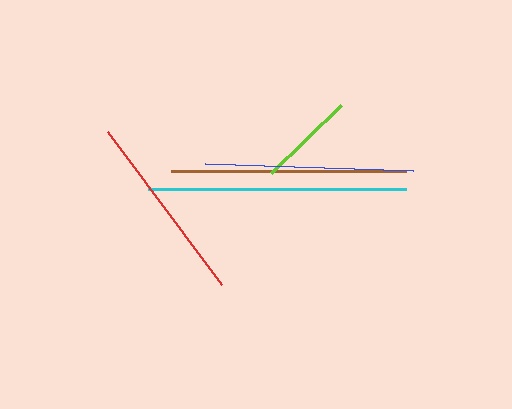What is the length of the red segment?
The red segment is approximately 191 pixels long.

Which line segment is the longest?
The cyan line is the longest at approximately 258 pixels.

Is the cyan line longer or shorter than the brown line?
The cyan line is longer than the brown line.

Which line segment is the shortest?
The lime line is the shortest at approximately 97 pixels.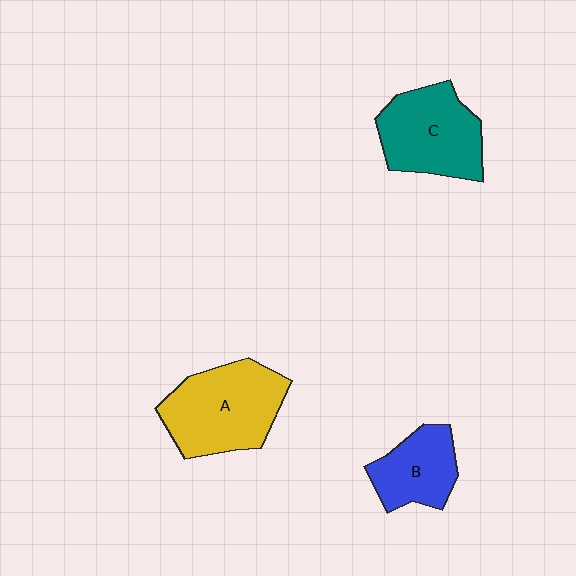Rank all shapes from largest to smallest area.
From largest to smallest: A (yellow), C (teal), B (blue).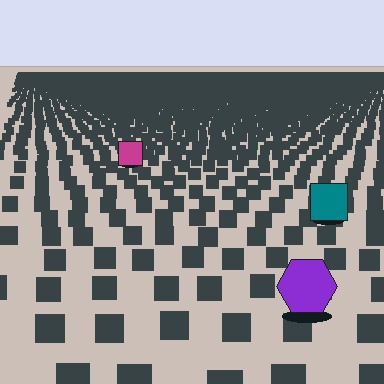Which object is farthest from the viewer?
The magenta square is farthest from the viewer. It appears smaller and the ground texture around it is denser.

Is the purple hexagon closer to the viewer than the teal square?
Yes. The purple hexagon is closer — you can tell from the texture gradient: the ground texture is coarser near it.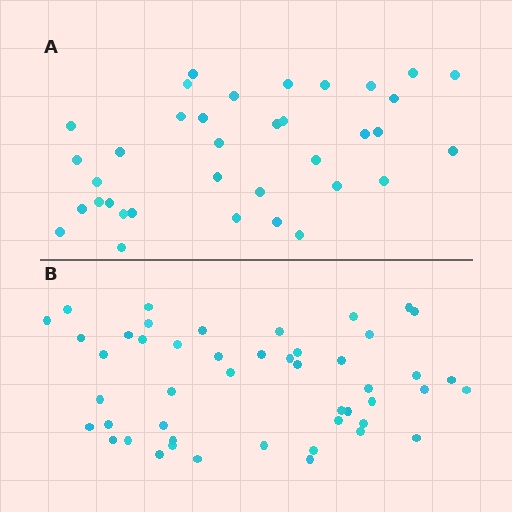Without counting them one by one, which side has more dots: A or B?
Region B (the bottom region) has more dots.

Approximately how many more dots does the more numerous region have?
Region B has roughly 12 or so more dots than region A.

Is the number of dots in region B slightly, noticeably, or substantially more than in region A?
Region B has noticeably more, but not dramatically so. The ratio is roughly 1.3 to 1.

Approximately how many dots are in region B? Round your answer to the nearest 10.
About 50 dots. (The exact count is 48, which rounds to 50.)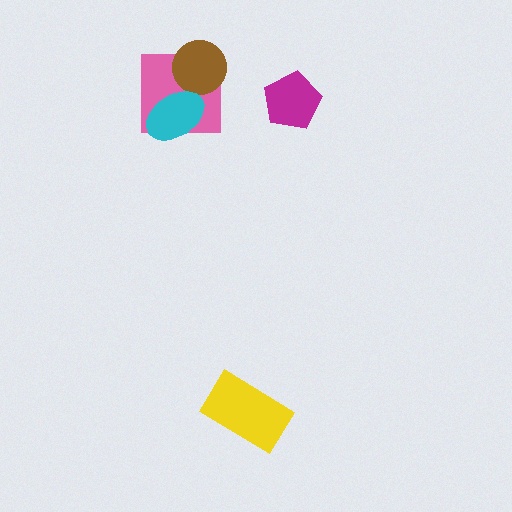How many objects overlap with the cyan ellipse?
1 object overlaps with the cyan ellipse.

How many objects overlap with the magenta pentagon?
0 objects overlap with the magenta pentagon.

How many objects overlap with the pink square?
2 objects overlap with the pink square.